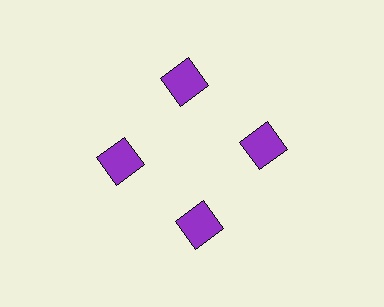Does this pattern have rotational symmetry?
Yes, this pattern has 4-fold rotational symmetry. It looks the same after rotating 90 degrees around the center.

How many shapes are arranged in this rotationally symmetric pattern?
There are 4 shapes, arranged in 4 groups of 1.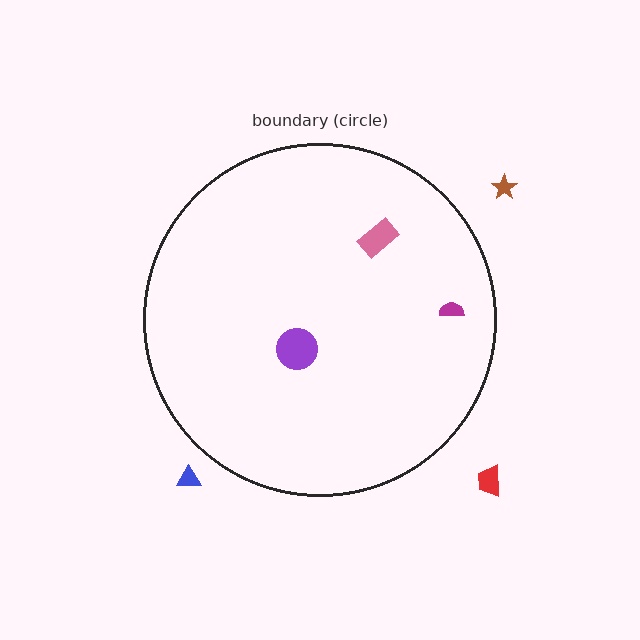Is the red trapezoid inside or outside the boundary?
Outside.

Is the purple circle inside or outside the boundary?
Inside.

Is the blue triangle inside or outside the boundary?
Outside.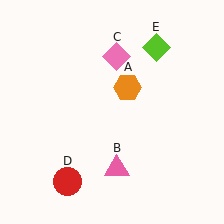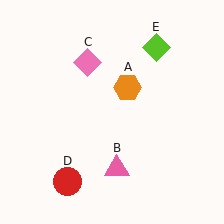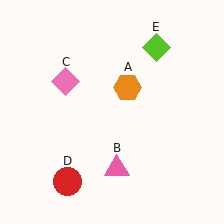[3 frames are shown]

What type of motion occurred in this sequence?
The pink diamond (object C) rotated counterclockwise around the center of the scene.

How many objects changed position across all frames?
1 object changed position: pink diamond (object C).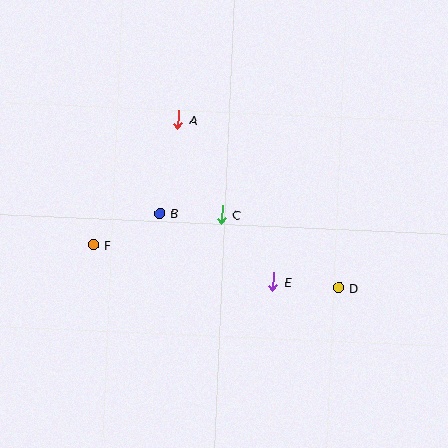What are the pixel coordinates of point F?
Point F is at (93, 245).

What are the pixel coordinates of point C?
Point C is at (222, 215).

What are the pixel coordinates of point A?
Point A is at (178, 120).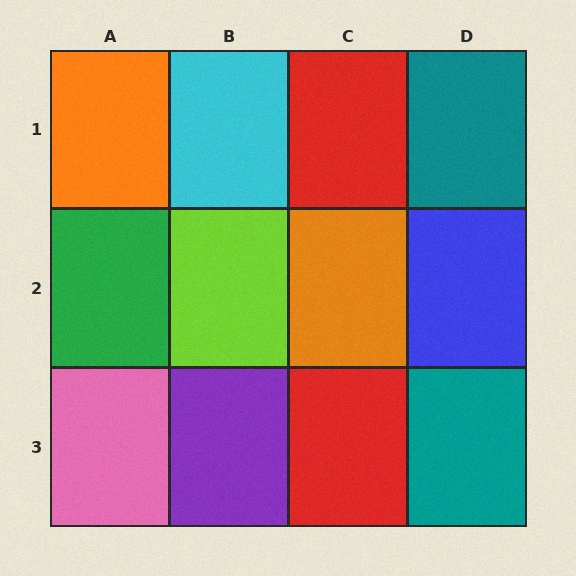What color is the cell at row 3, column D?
Teal.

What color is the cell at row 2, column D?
Blue.